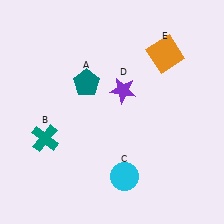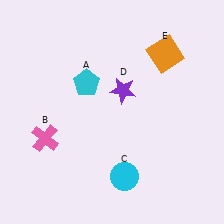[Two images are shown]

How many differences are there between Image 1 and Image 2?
There are 2 differences between the two images.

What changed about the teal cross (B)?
In Image 1, B is teal. In Image 2, it changed to pink.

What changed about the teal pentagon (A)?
In Image 1, A is teal. In Image 2, it changed to cyan.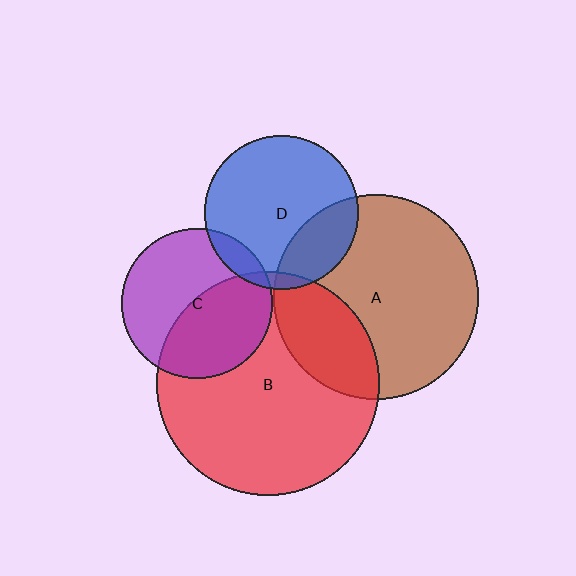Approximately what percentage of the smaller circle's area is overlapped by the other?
Approximately 45%.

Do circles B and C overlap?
Yes.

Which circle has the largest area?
Circle B (red).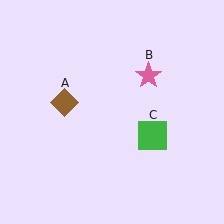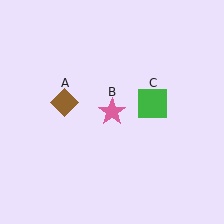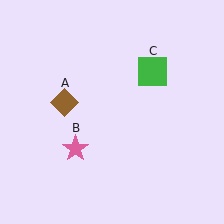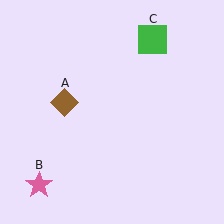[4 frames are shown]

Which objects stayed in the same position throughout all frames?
Brown diamond (object A) remained stationary.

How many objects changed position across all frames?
2 objects changed position: pink star (object B), green square (object C).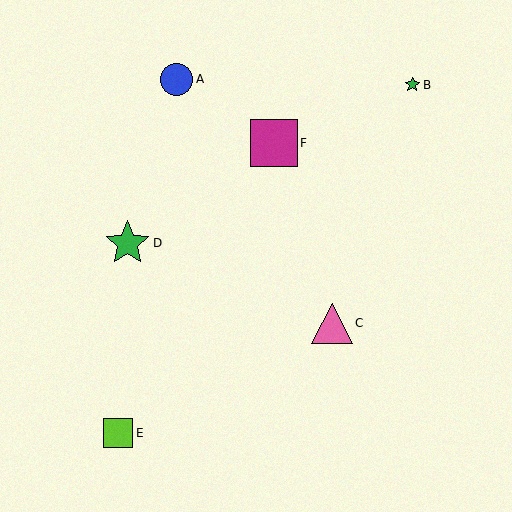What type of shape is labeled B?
Shape B is a green star.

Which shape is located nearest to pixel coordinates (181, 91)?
The blue circle (labeled A) at (177, 79) is nearest to that location.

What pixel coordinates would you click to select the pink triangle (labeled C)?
Click at (332, 323) to select the pink triangle C.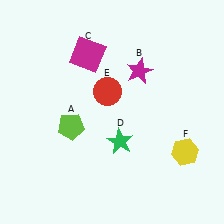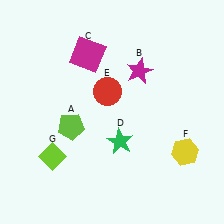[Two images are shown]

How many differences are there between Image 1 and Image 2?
There is 1 difference between the two images.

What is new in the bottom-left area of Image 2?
A lime diamond (G) was added in the bottom-left area of Image 2.